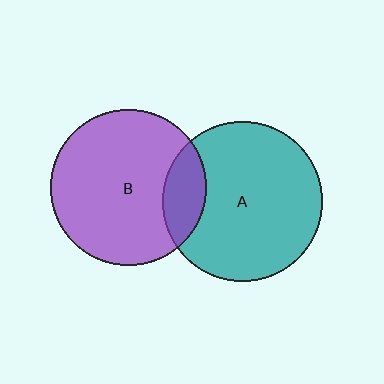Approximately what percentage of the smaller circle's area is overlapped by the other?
Approximately 15%.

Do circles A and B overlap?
Yes.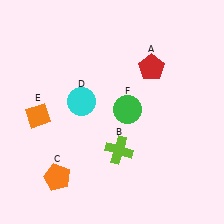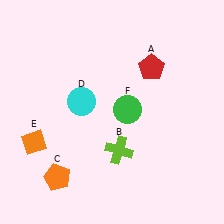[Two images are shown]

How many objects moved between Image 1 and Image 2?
1 object moved between the two images.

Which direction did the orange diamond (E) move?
The orange diamond (E) moved down.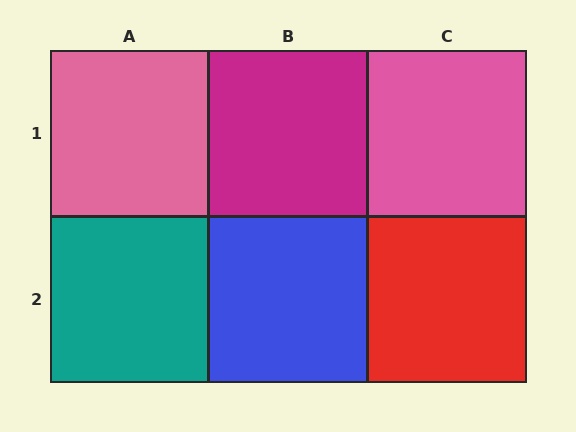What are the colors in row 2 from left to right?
Teal, blue, red.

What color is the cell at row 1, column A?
Pink.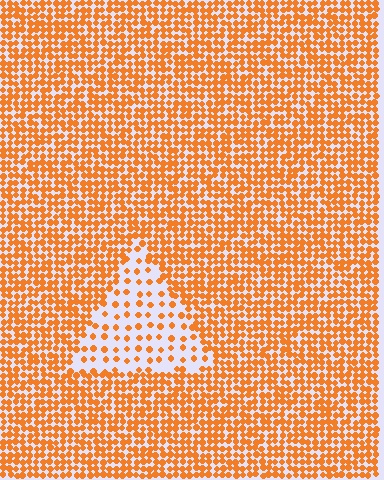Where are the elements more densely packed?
The elements are more densely packed outside the triangle boundary.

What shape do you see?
I see a triangle.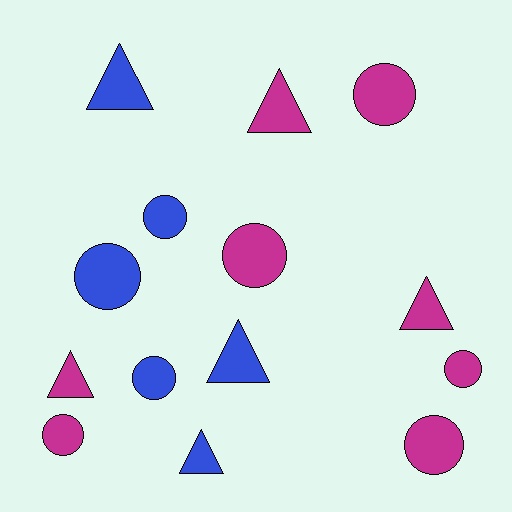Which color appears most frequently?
Magenta, with 8 objects.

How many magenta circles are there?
There are 5 magenta circles.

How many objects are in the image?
There are 14 objects.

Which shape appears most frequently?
Circle, with 8 objects.